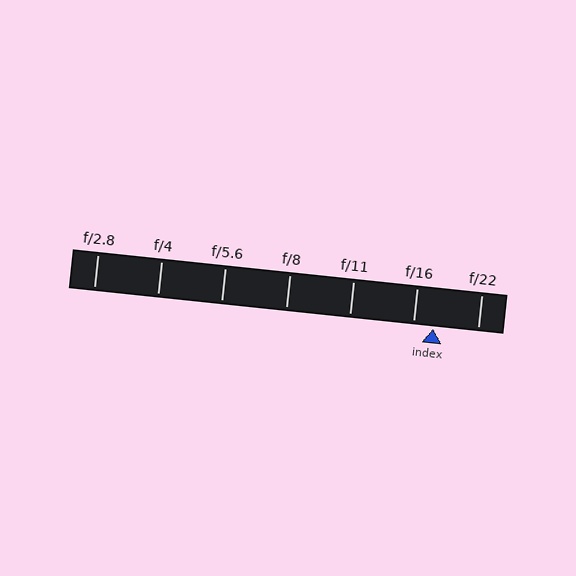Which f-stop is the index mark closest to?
The index mark is closest to f/16.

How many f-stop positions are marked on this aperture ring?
There are 7 f-stop positions marked.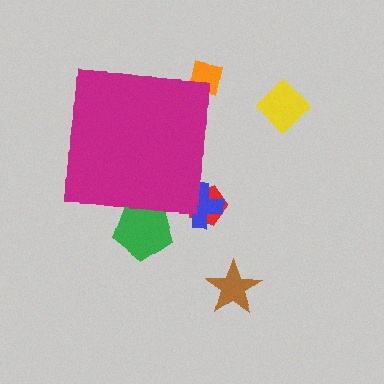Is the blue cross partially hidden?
Yes, the blue cross is partially hidden behind the magenta square.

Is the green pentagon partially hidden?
Yes, the green pentagon is partially hidden behind the magenta square.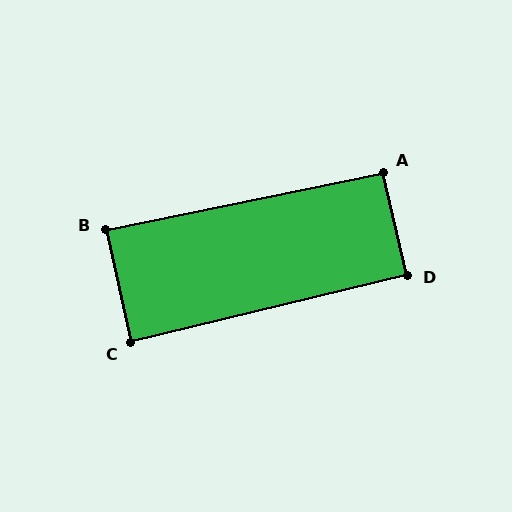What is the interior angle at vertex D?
Approximately 91 degrees (approximately right).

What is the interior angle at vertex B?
Approximately 89 degrees (approximately right).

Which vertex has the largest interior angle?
A, at approximately 91 degrees.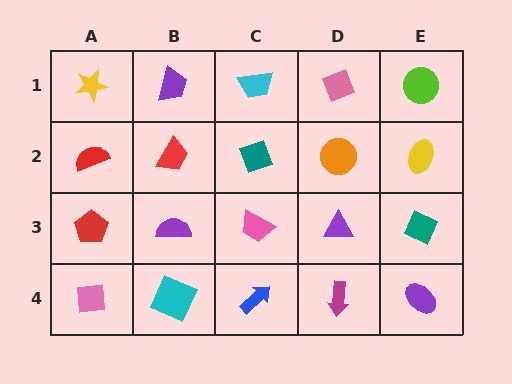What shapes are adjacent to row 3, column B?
A red trapezoid (row 2, column B), a cyan square (row 4, column B), a red pentagon (row 3, column A), a pink trapezoid (row 3, column C).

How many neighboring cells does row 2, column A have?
3.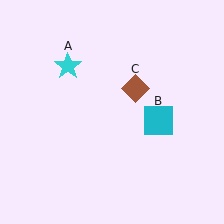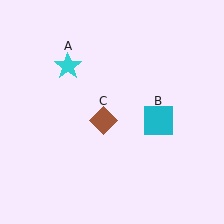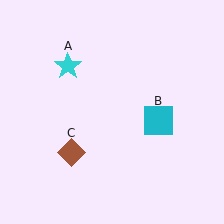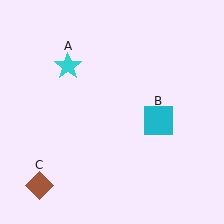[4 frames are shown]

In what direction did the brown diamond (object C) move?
The brown diamond (object C) moved down and to the left.